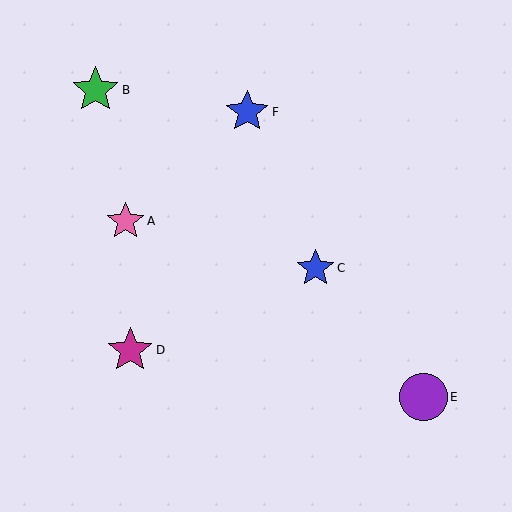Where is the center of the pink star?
The center of the pink star is at (125, 221).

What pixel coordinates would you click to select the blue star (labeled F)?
Click at (247, 112) to select the blue star F.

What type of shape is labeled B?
Shape B is a green star.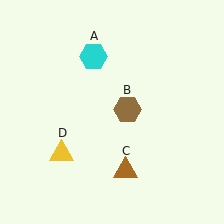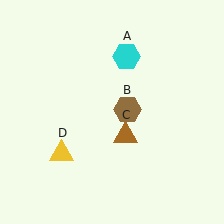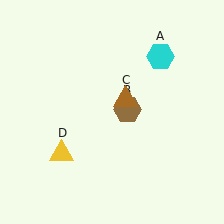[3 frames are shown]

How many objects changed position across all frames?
2 objects changed position: cyan hexagon (object A), brown triangle (object C).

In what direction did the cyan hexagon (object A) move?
The cyan hexagon (object A) moved right.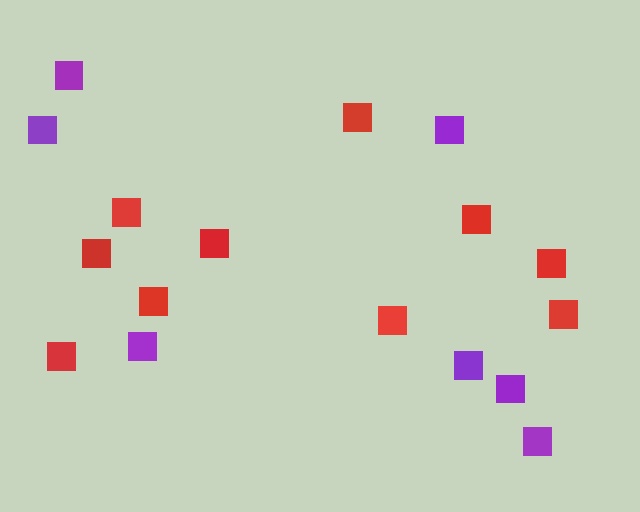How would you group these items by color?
There are 2 groups: one group of red squares (10) and one group of purple squares (7).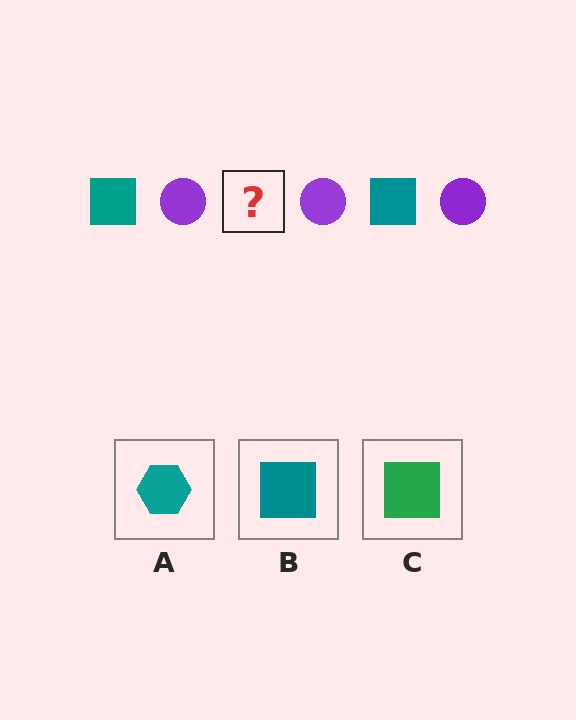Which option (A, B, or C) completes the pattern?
B.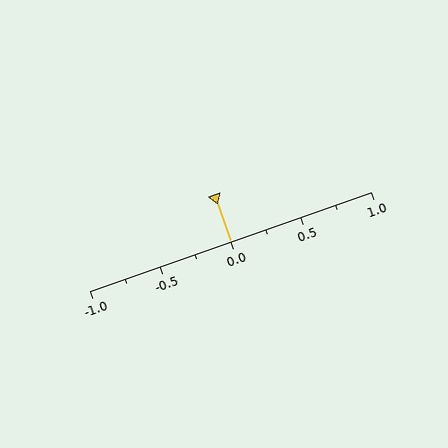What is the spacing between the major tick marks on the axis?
The major ticks are spaced 0.5 apart.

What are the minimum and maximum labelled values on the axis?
The axis runs from -1.0 to 1.0.